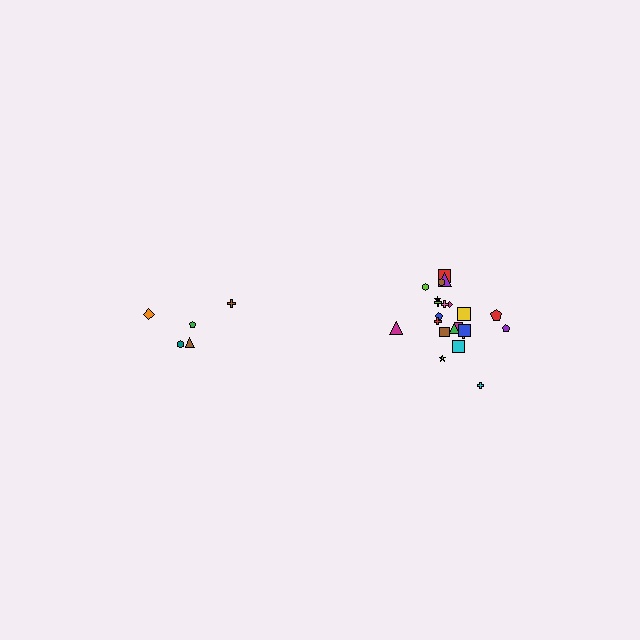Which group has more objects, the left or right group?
The right group.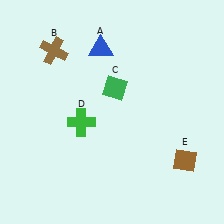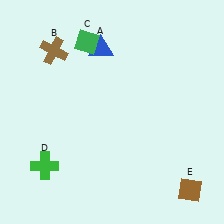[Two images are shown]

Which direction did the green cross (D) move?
The green cross (D) moved down.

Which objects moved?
The objects that moved are: the green diamond (C), the green cross (D), the brown diamond (E).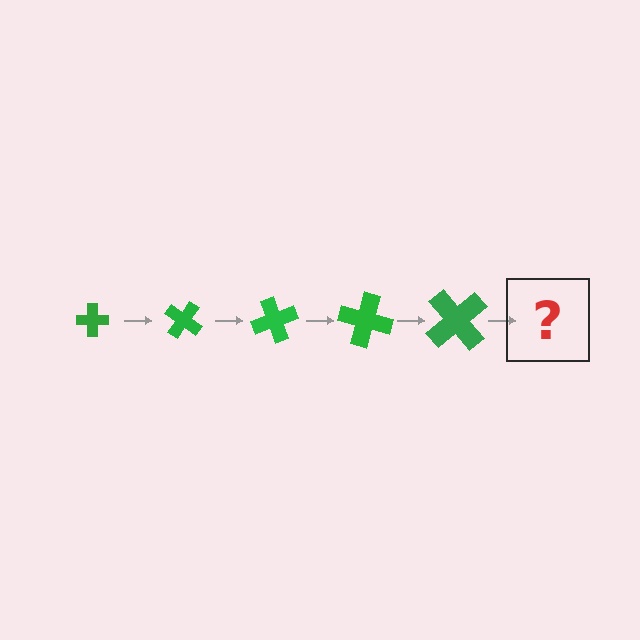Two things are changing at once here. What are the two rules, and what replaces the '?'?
The two rules are that the cross grows larger each step and it rotates 35 degrees each step. The '?' should be a cross, larger than the previous one and rotated 175 degrees from the start.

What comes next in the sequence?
The next element should be a cross, larger than the previous one and rotated 175 degrees from the start.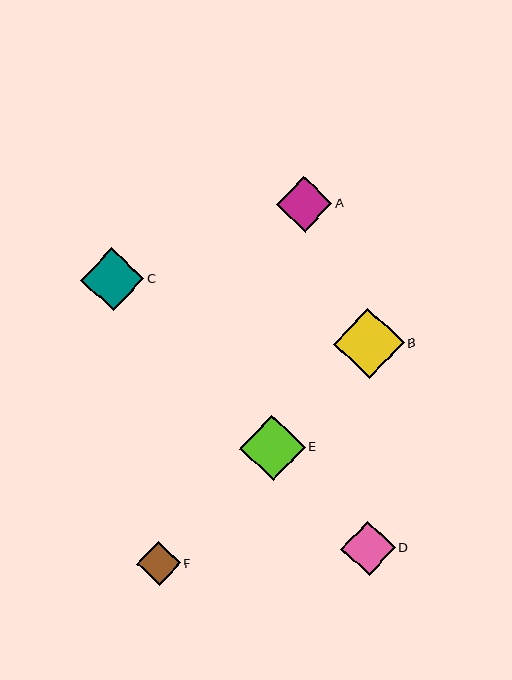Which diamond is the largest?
Diamond B is the largest with a size of approximately 70 pixels.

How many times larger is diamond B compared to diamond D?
Diamond B is approximately 1.3 times the size of diamond D.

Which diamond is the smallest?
Diamond F is the smallest with a size of approximately 43 pixels.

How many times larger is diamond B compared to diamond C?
Diamond B is approximately 1.1 times the size of diamond C.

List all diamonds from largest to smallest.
From largest to smallest: B, E, C, A, D, F.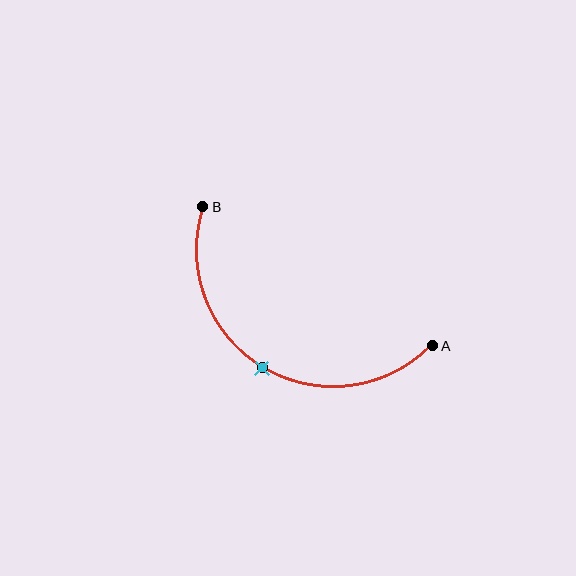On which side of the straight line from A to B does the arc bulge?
The arc bulges below the straight line connecting A and B.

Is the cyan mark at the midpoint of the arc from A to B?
Yes. The cyan mark lies on the arc at equal arc-length from both A and B — it is the arc midpoint.